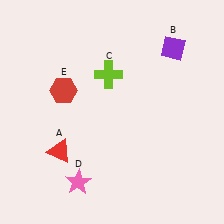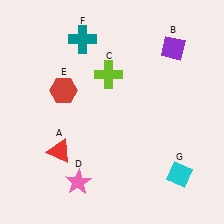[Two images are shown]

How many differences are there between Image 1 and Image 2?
There are 2 differences between the two images.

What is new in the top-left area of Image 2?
A teal cross (F) was added in the top-left area of Image 2.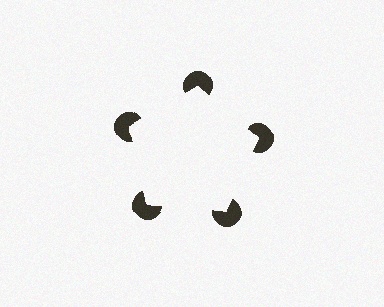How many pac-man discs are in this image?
There are 5 — one at each vertex of the illusory pentagon.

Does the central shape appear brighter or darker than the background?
It typically appears slightly brighter than the background, even though no actual brightness change is drawn.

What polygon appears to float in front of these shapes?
An illusory pentagon — its edges are inferred from the aligned wedge cuts in the pac-man discs, not physically drawn.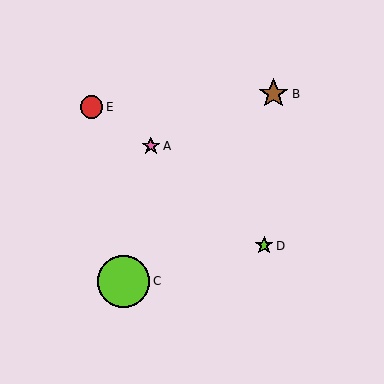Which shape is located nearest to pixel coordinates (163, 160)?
The pink star (labeled A) at (151, 146) is nearest to that location.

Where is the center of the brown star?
The center of the brown star is at (274, 94).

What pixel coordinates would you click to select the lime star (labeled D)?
Click at (264, 246) to select the lime star D.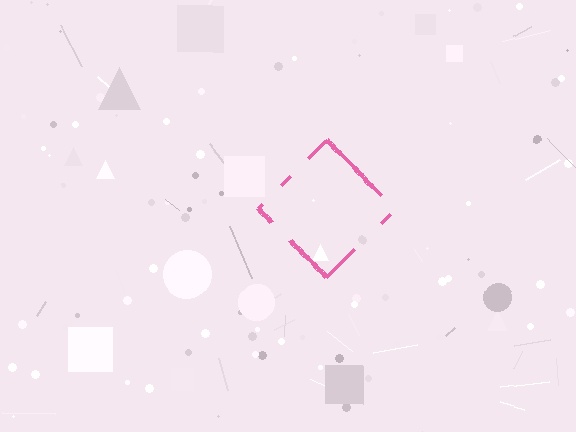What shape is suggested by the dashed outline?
The dashed outline suggests a diamond.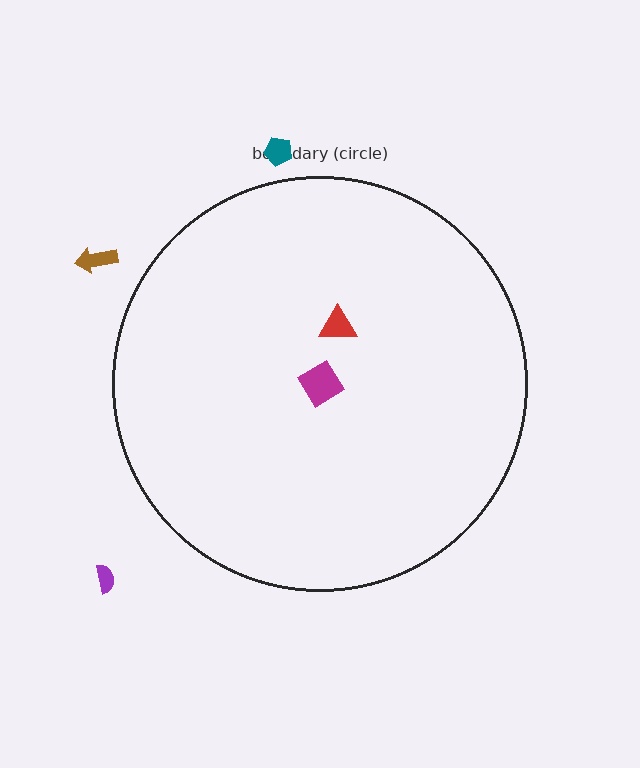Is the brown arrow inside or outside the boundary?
Outside.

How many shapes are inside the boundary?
2 inside, 3 outside.